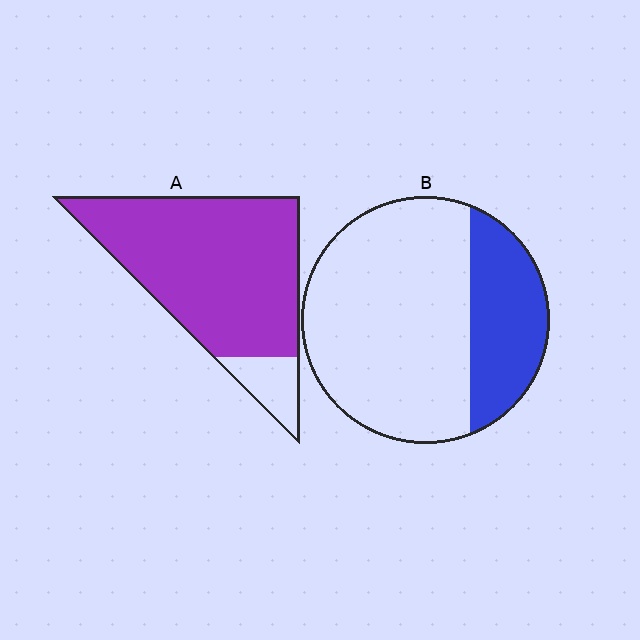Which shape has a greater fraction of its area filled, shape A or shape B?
Shape A.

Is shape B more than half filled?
No.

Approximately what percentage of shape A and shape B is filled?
A is approximately 90% and B is approximately 30%.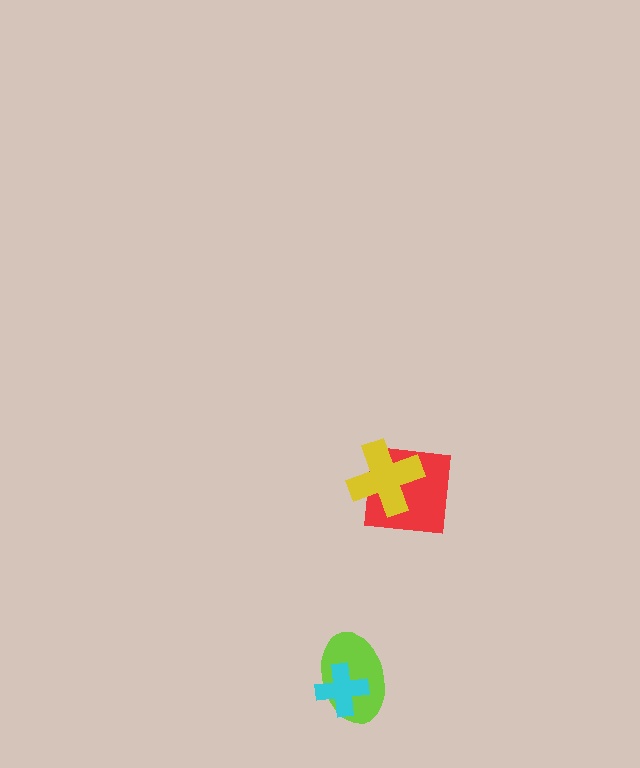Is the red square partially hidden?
Yes, it is partially covered by another shape.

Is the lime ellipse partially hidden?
Yes, it is partially covered by another shape.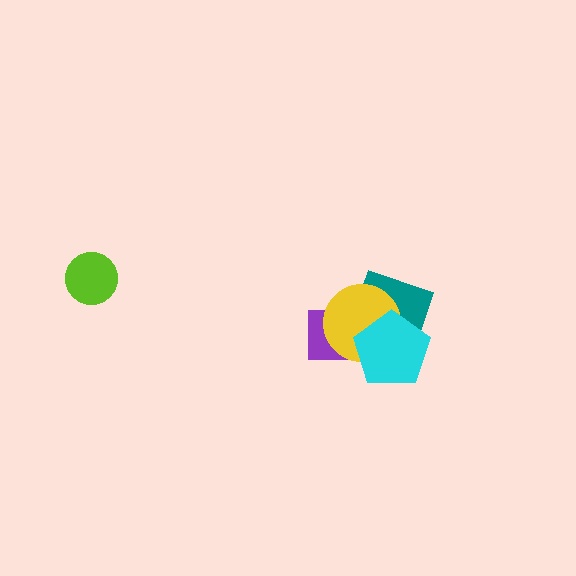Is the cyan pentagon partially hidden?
No, no other shape covers it.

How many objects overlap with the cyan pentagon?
3 objects overlap with the cyan pentagon.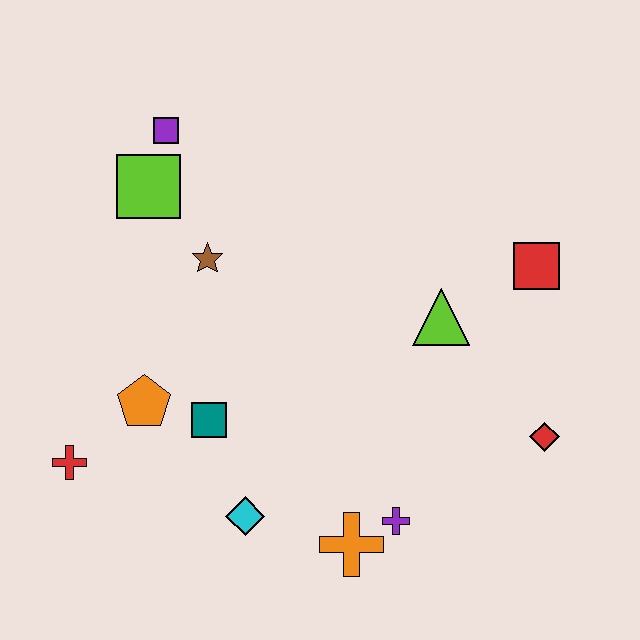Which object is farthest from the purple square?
The red diamond is farthest from the purple square.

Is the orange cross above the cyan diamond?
No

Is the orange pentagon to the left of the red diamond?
Yes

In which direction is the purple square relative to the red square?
The purple square is to the left of the red square.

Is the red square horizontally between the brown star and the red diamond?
Yes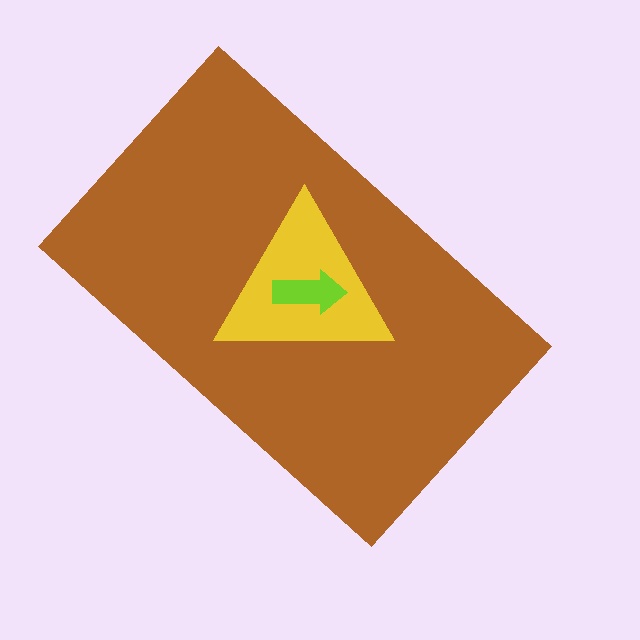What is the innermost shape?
The lime arrow.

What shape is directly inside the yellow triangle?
The lime arrow.